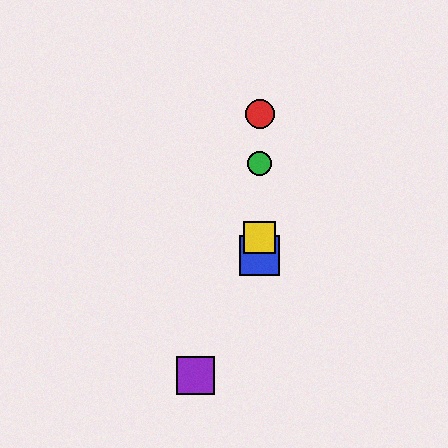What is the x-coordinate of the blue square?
The blue square is at x≈260.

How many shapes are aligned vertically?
4 shapes (the red circle, the blue square, the green circle, the yellow square) are aligned vertically.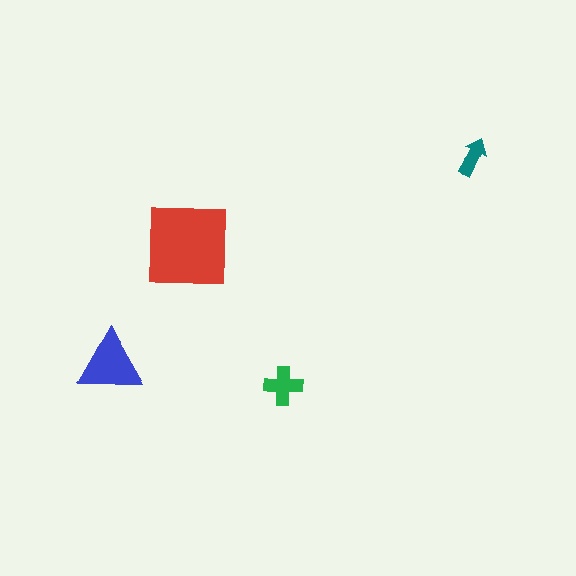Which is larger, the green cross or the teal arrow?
The green cross.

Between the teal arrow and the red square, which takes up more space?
The red square.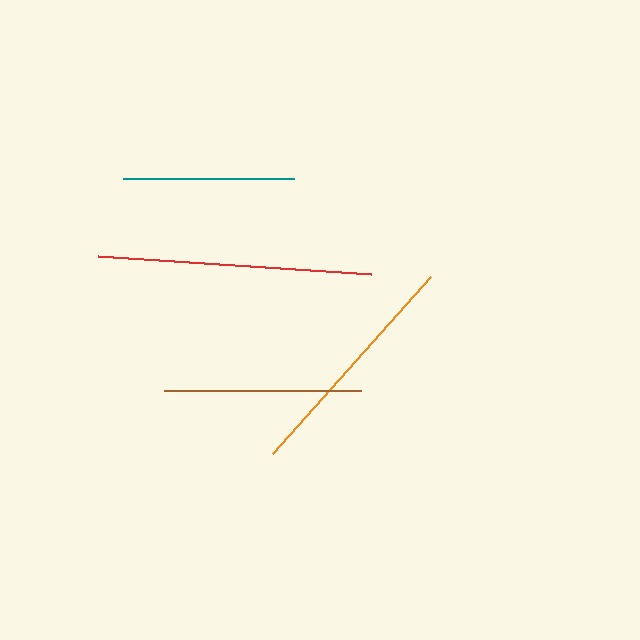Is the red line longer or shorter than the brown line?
The red line is longer than the brown line.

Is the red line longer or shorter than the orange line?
The red line is longer than the orange line.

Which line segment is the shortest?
The teal line is the shortest at approximately 171 pixels.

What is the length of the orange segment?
The orange segment is approximately 237 pixels long.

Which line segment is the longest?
The red line is the longest at approximately 273 pixels.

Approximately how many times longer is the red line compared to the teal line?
The red line is approximately 1.6 times the length of the teal line.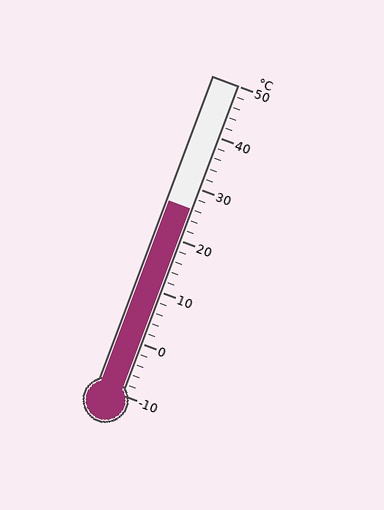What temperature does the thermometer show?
The thermometer shows approximately 26°C.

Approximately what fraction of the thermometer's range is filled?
The thermometer is filled to approximately 60% of its range.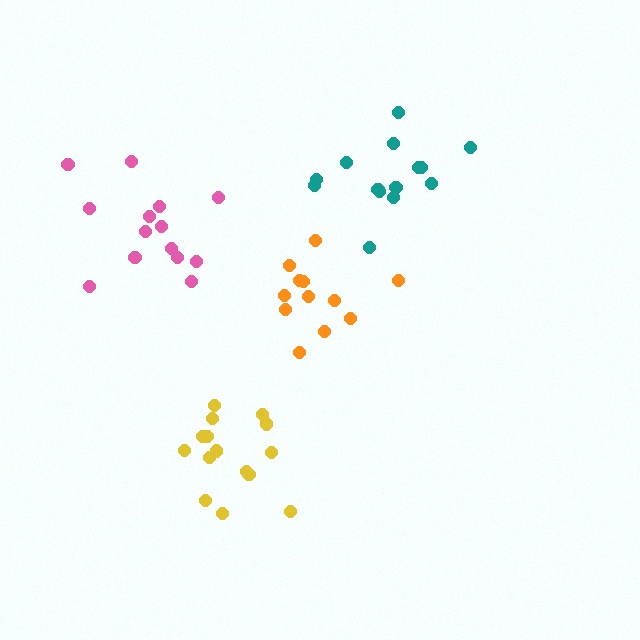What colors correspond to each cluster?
The clusters are colored: orange, pink, teal, yellow.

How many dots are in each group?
Group 1: 12 dots, Group 2: 14 dots, Group 3: 14 dots, Group 4: 15 dots (55 total).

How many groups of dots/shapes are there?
There are 4 groups.